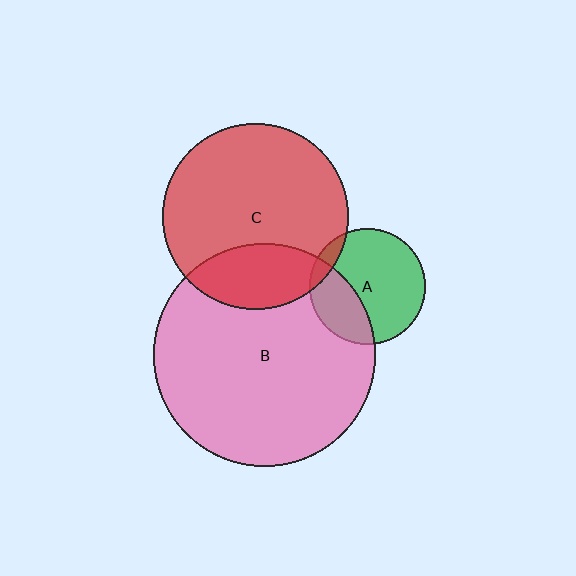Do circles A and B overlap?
Yes.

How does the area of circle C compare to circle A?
Approximately 2.6 times.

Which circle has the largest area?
Circle B (pink).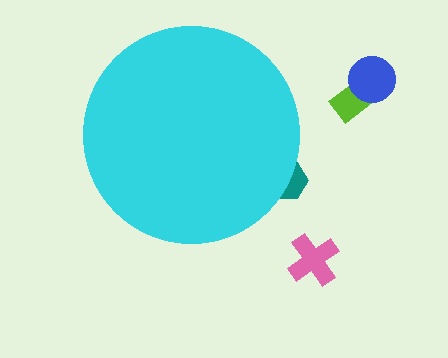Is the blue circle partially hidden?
No, the blue circle is fully visible.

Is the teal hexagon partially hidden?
Yes, the teal hexagon is partially hidden behind the cyan circle.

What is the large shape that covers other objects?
A cyan circle.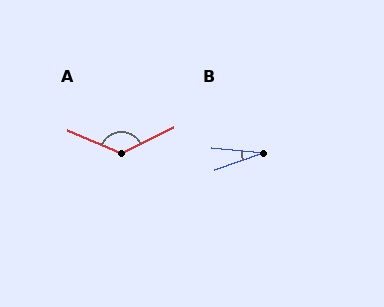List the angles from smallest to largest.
B (25°), A (130°).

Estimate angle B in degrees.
Approximately 25 degrees.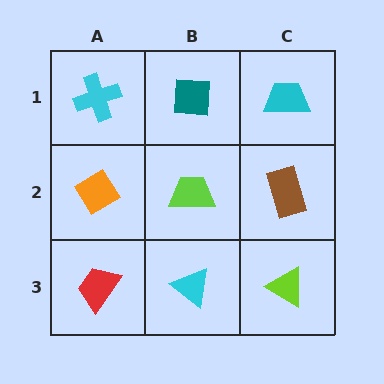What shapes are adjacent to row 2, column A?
A cyan cross (row 1, column A), a red trapezoid (row 3, column A), a lime trapezoid (row 2, column B).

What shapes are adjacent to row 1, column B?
A lime trapezoid (row 2, column B), a cyan cross (row 1, column A), a cyan trapezoid (row 1, column C).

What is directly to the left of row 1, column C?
A teal square.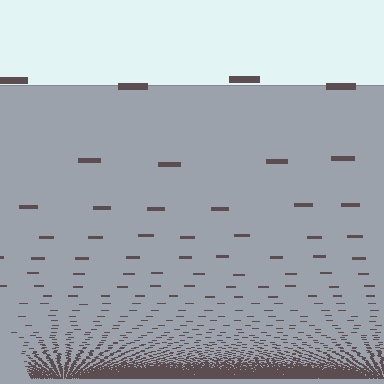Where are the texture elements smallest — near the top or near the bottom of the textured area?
Near the bottom.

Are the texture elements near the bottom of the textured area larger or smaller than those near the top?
Smaller. The gradient is inverted — elements near the bottom are smaller and denser.